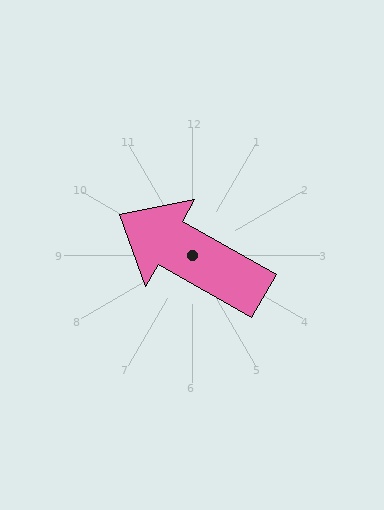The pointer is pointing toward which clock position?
Roughly 10 o'clock.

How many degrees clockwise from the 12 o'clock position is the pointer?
Approximately 299 degrees.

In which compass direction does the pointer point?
Northwest.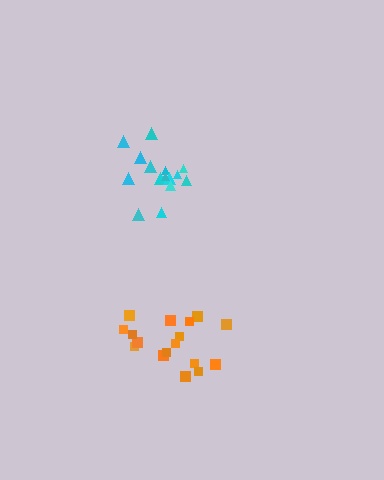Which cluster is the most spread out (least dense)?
Cyan.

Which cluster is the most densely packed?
Orange.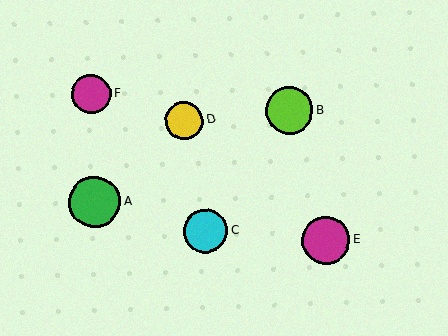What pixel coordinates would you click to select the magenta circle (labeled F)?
Click at (91, 94) to select the magenta circle F.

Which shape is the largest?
The green circle (labeled A) is the largest.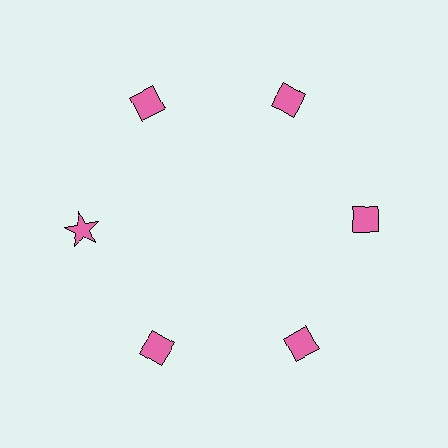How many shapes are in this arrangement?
There are 6 shapes arranged in a ring pattern.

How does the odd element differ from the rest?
It has a different shape: star instead of diamond.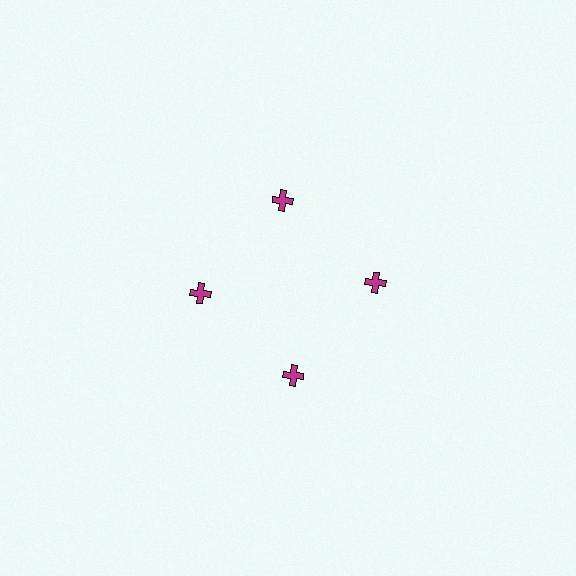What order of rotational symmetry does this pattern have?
This pattern has 4-fold rotational symmetry.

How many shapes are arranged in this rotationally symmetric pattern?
There are 4 shapes, arranged in 4 groups of 1.